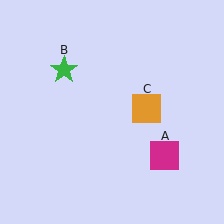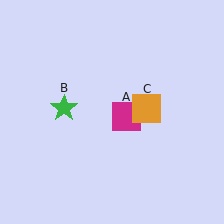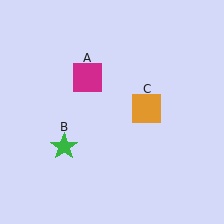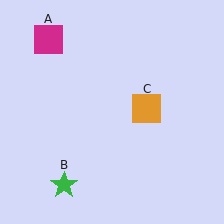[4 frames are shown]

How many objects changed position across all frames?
2 objects changed position: magenta square (object A), green star (object B).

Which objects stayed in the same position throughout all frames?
Orange square (object C) remained stationary.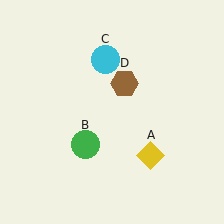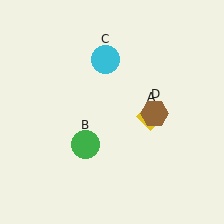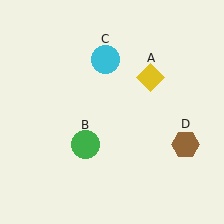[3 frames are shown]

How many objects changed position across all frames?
2 objects changed position: yellow diamond (object A), brown hexagon (object D).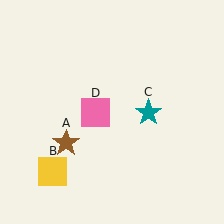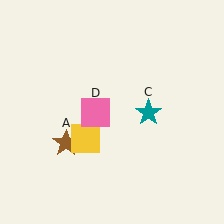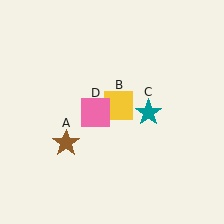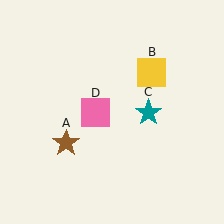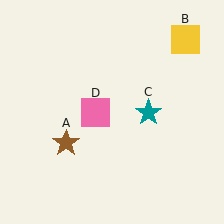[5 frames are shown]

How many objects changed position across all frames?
1 object changed position: yellow square (object B).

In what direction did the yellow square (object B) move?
The yellow square (object B) moved up and to the right.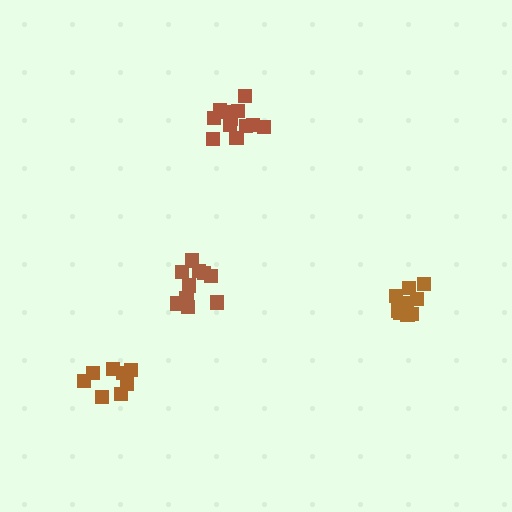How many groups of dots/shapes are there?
There are 4 groups.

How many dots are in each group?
Group 1: 8 dots, Group 2: 10 dots, Group 3: 10 dots, Group 4: 13 dots (41 total).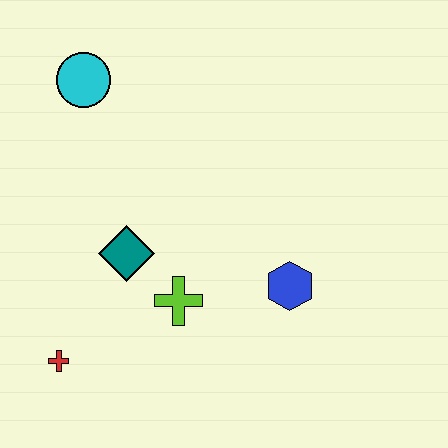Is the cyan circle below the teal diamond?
No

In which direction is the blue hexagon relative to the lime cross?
The blue hexagon is to the right of the lime cross.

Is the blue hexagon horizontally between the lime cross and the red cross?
No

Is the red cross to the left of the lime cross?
Yes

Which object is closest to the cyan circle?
The teal diamond is closest to the cyan circle.